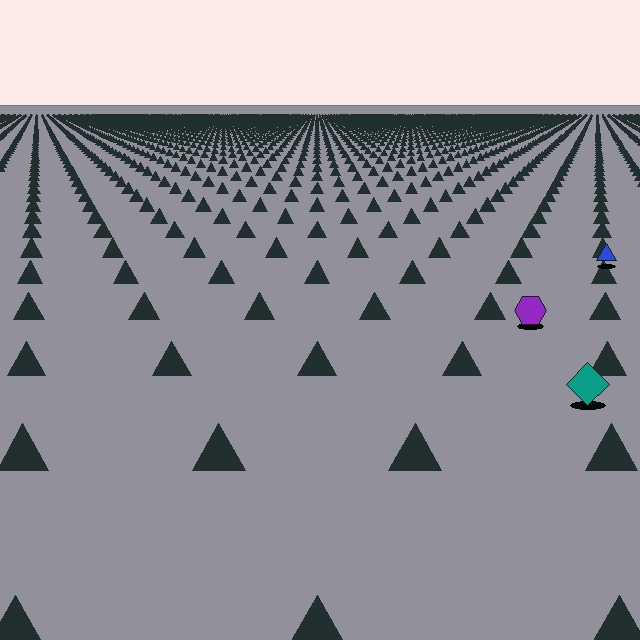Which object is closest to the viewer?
The teal diamond is closest. The texture marks near it are larger and more spread out.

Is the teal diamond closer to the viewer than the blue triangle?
Yes. The teal diamond is closer — you can tell from the texture gradient: the ground texture is coarser near it.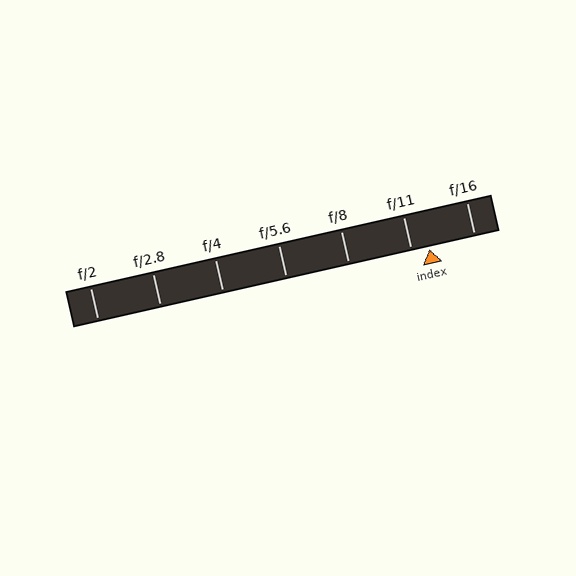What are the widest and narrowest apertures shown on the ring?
The widest aperture shown is f/2 and the narrowest is f/16.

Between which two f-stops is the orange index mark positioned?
The index mark is between f/11 and f/16.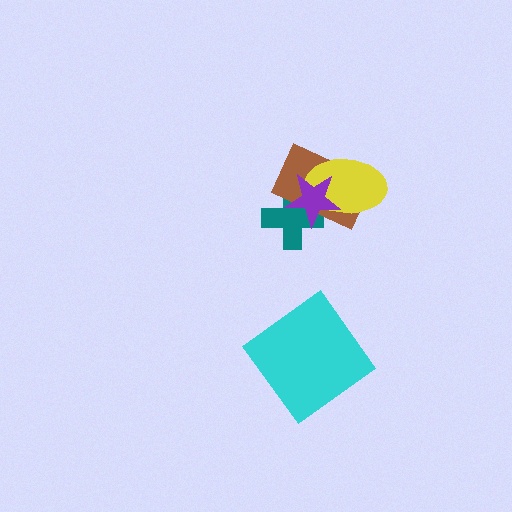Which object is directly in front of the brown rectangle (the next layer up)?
The yellow ellipse is directly in front of the brown rectangle.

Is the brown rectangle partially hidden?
Yes, it is partially covered by another shape.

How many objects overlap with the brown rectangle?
3 objects overlap with the brown rectangle.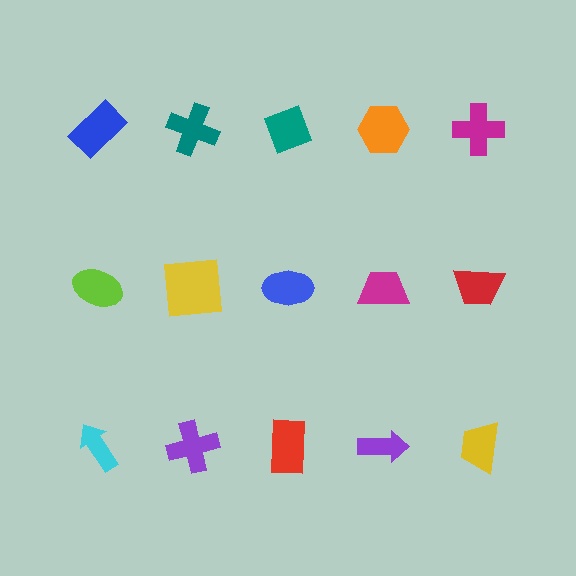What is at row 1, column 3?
A teal diamond.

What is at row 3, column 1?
A cyan arrow.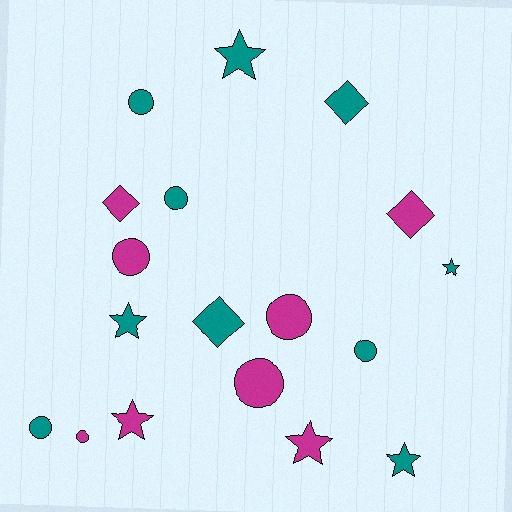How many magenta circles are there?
There are 4 magenta circles.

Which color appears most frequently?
Teal, with 10 objects.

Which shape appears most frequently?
Circle, with 8 objects.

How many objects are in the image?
There are 18 objects.